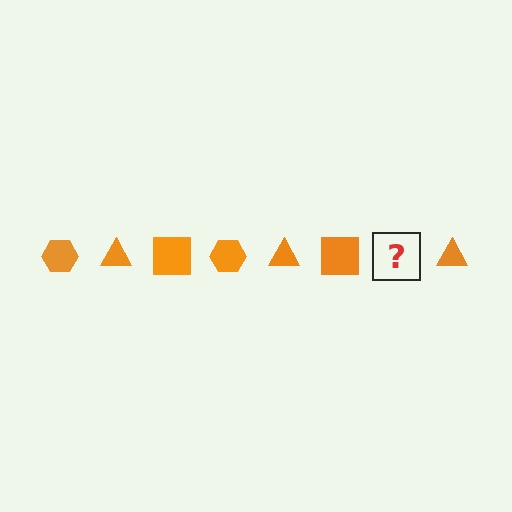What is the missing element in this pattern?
The missing element is an orange hexagon.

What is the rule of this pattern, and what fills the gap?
The rule is that the pattern cycles through hexagon, triangle, square shapes in orange. The gap should be filled with an orange hexagon.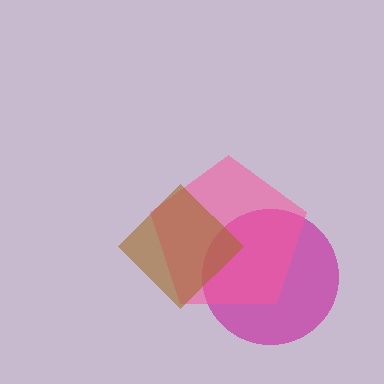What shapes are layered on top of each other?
The layered shapes are: a magenta circle, a pink pentagon, a brown diamond.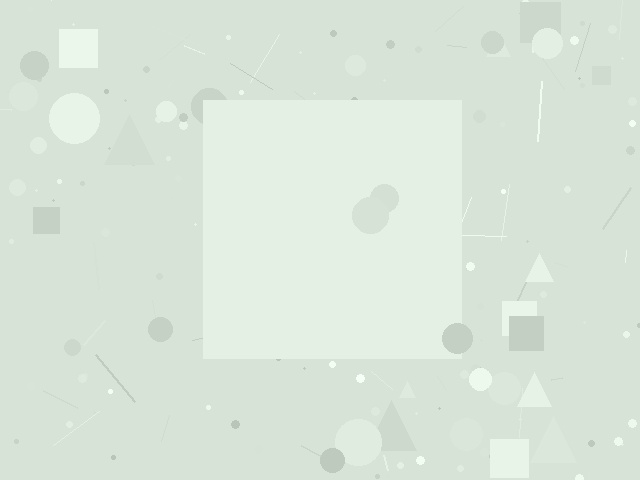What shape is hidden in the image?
A square is hidden in the image.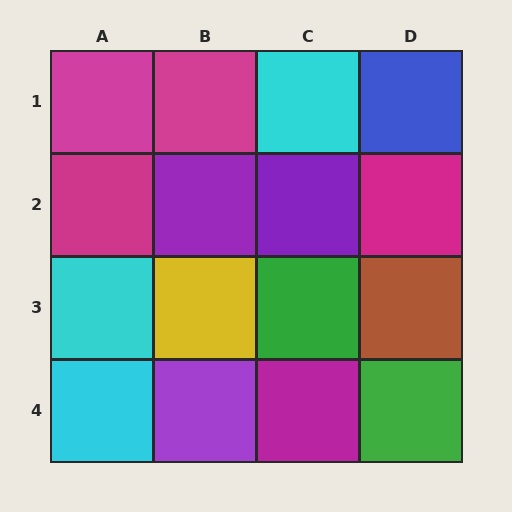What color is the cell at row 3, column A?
Cyan.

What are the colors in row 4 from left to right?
Cyan, purple, magenta, green.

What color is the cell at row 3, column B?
Yellow.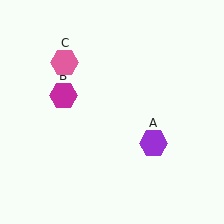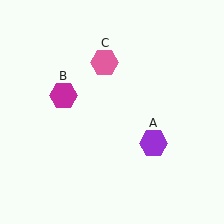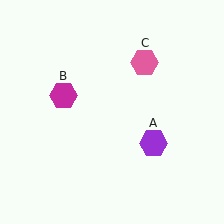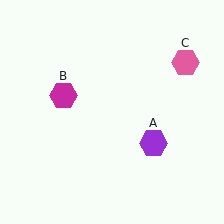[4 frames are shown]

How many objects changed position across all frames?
1 object changed position: pink hexagon (object C).